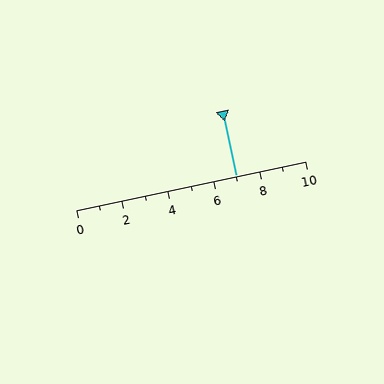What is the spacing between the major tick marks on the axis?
The major ticks are spaced 2 apart.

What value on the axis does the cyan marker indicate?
The marker indicates approximately 7.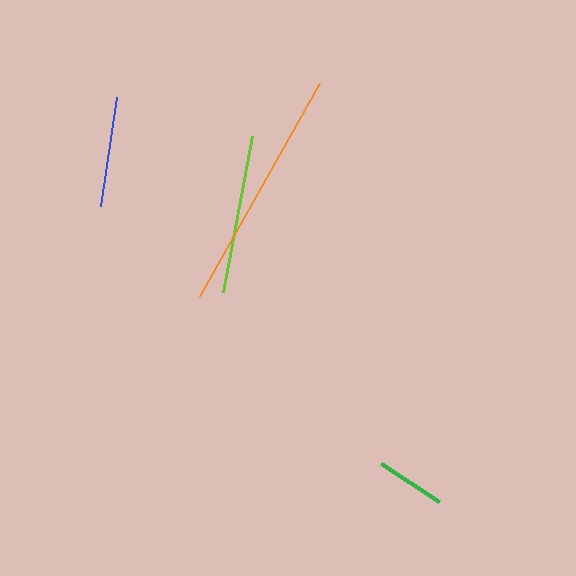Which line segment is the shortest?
The green line is the shortest at approximately 70 pixels.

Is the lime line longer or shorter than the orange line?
The orange line is longer than the lime line.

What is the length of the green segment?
The green segment is approximately 70 pixels long.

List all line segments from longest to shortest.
From longest to shortest: orange, lime, blue, green.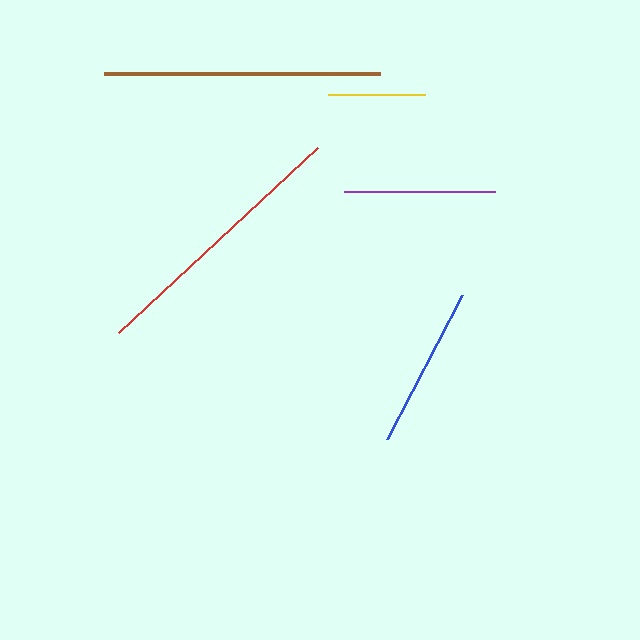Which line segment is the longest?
The brown line is the longest at approximately 276 pixels.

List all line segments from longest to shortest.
From longest to shortest: brown, red, blue, purple, yellow.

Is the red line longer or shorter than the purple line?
The red line is longer than the purple line.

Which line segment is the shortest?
The yellow line is the shortest at approximately 96 pixels.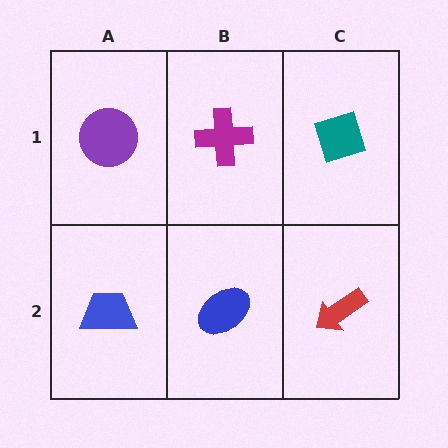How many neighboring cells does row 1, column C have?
2.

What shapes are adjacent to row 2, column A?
A purple circle (row 1, column A), a blue ellipse (row 2, column B).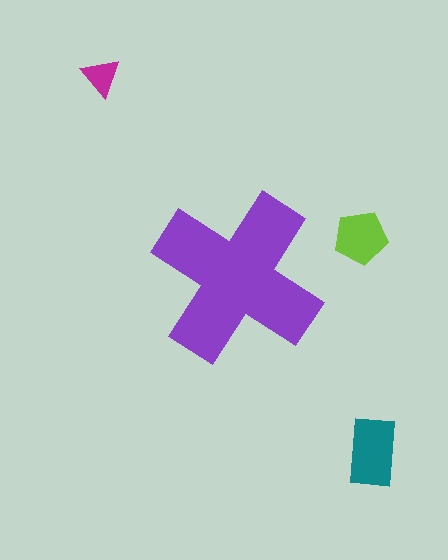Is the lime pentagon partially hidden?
No, the lime pentagon is fully visible.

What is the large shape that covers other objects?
A purple cross.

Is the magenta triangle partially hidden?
No, the magenta triangle is fully visible.